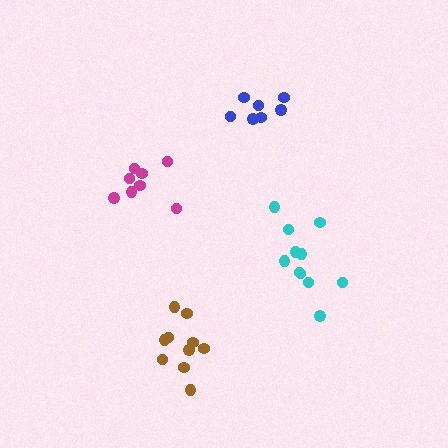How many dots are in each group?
Group 1: 7 dots, Group 2: 8 dots, Group 3: 12 dots, Group 4: 10 dots (37 total).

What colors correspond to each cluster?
The clusters are colored: blue, magenta, cyan, brown.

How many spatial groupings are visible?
There are 4 spatial groupings.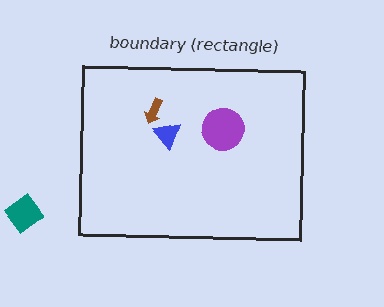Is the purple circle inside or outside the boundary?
Inside.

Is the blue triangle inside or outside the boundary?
Inside.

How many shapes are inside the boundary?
3 inside, 1 outside.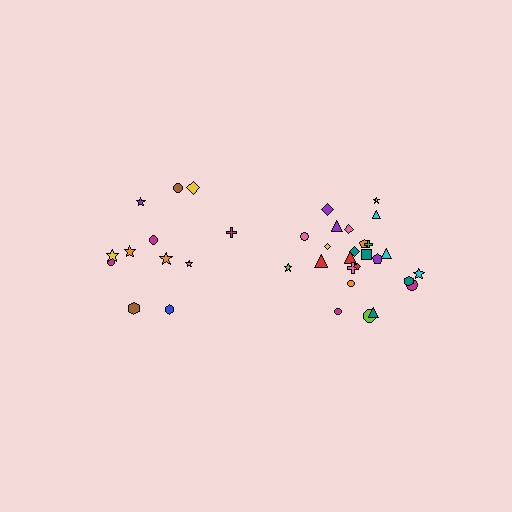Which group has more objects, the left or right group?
The right group.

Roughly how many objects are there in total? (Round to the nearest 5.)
Roughly 35 objects in total.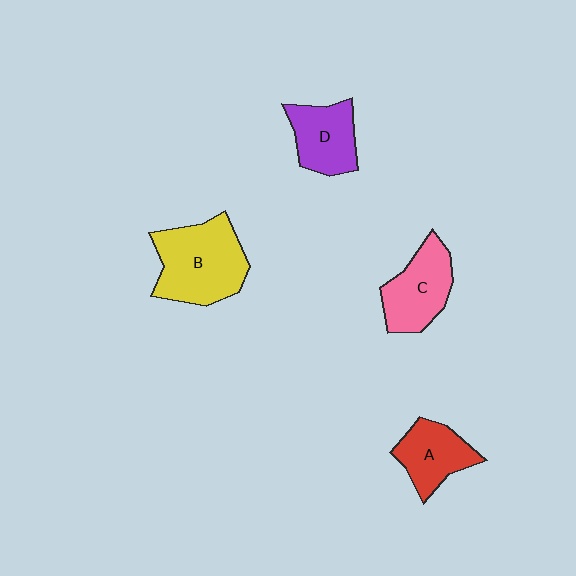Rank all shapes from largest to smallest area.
From largest to smallest: B (yellow), C (pink), D (purple), A (red).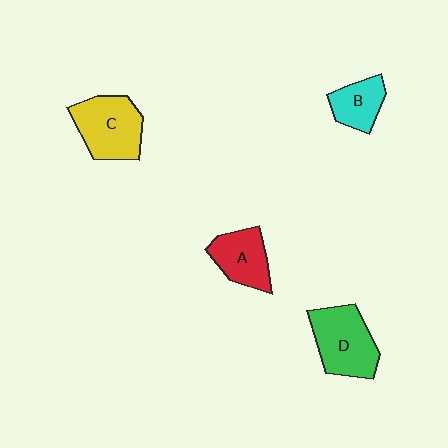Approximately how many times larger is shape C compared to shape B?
Approximately 1.7 times.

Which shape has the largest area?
Shape C (yellow).